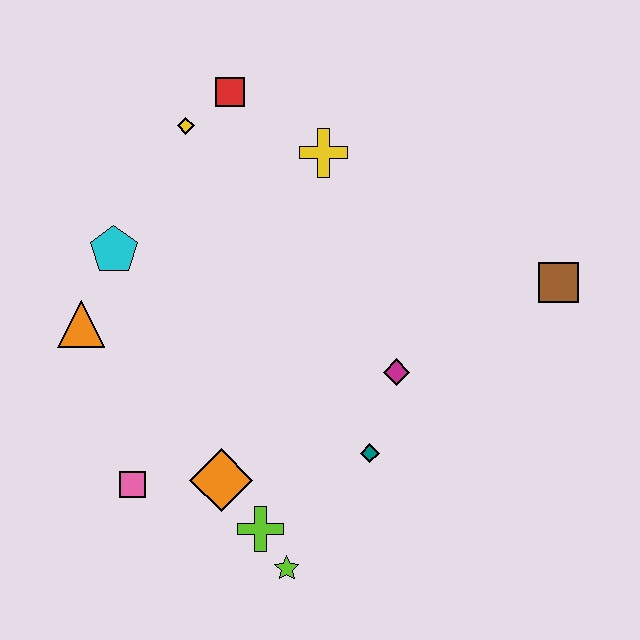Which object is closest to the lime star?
The lime cross is closest to the lime star.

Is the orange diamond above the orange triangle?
No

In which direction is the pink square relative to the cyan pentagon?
The pink square is below the cyan pentagon.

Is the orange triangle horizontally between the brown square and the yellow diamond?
No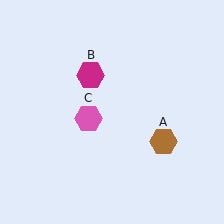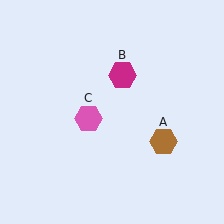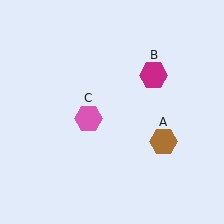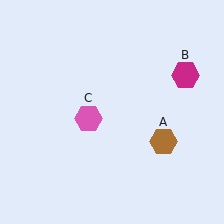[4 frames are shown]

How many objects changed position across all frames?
1 object changed position: magenta hexagon (object B).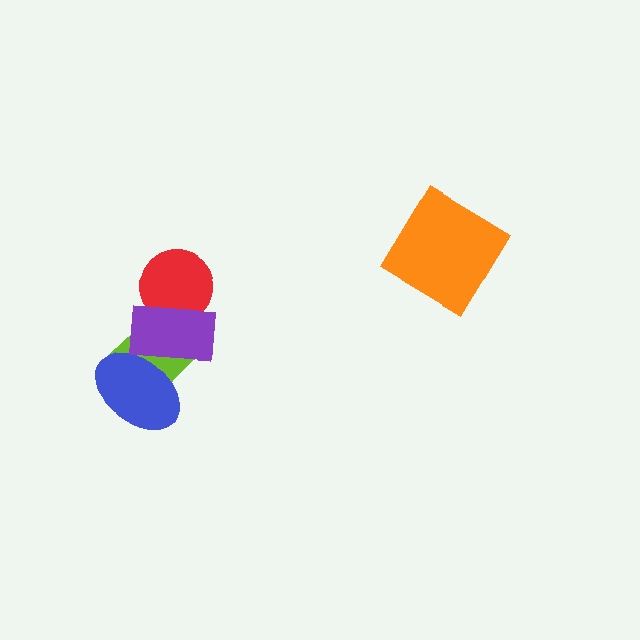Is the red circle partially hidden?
Yes, it is partially covered by another shape.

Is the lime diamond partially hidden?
Yes, it is partially covered by another shape.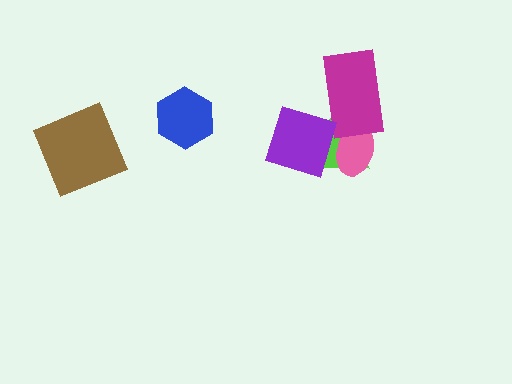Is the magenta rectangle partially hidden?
Yes, it is partially covered by another shape.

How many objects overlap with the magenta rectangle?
3 objects overlap with the magenta rectangle.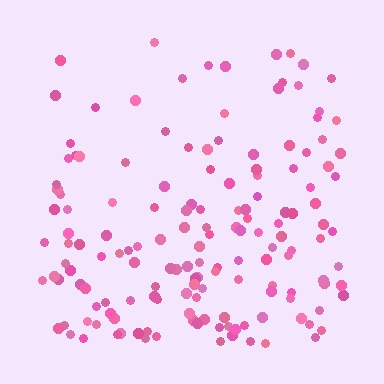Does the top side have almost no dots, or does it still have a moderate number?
Still a moderate number, just noticeably fewer than the bottom.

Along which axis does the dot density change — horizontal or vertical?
Vertical.